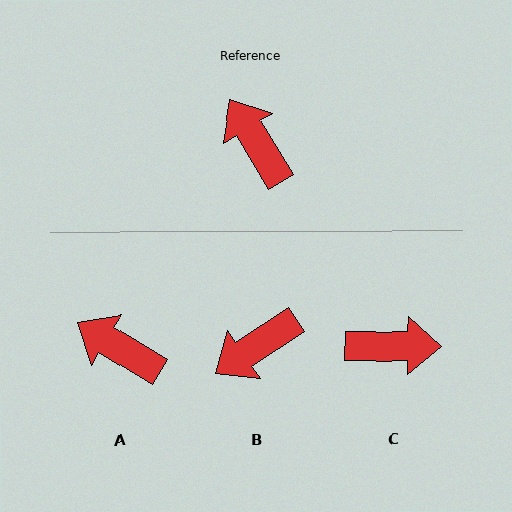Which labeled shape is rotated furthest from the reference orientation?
C, about 122 degrees away.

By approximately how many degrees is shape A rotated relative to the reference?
Approximately 28 degrees counter-clockwise.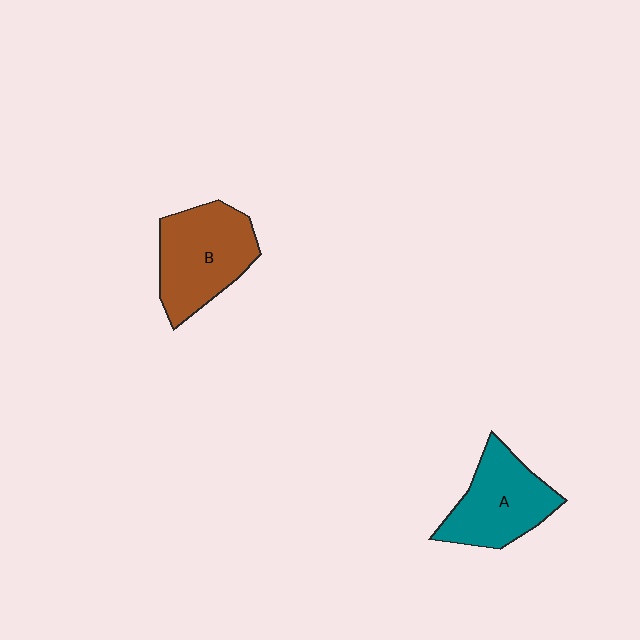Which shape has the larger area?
Shape B (brown).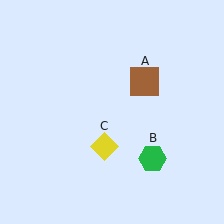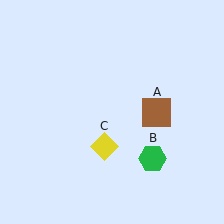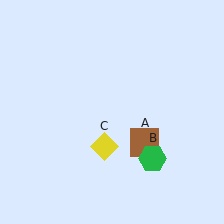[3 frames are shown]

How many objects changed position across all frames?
1 object changed position: brown square (object A).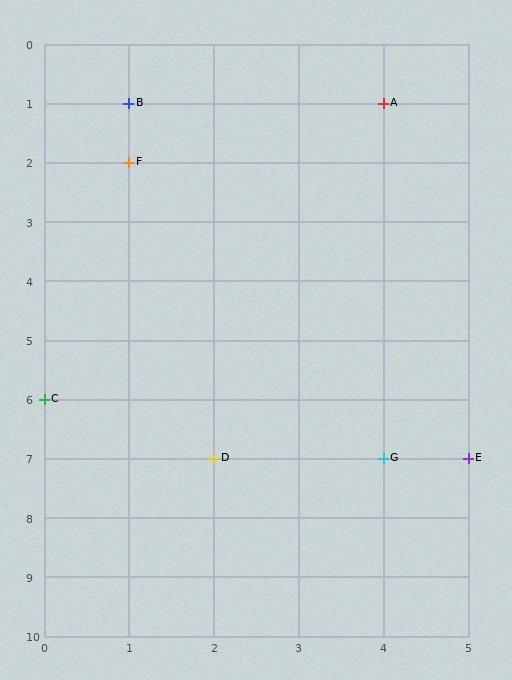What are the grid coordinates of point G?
Point G is at grid coordinates (4, 7).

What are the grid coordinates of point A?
Point A is at grid coordinates (4, 1).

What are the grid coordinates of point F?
Point F is at grid coordinates (1, 2).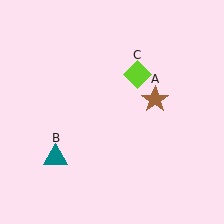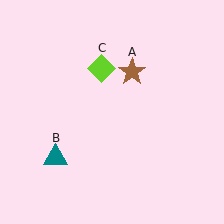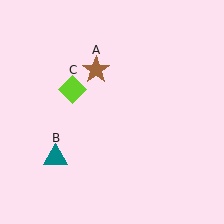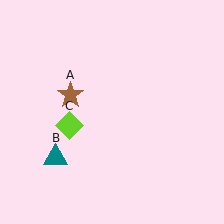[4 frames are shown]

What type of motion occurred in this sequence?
The brown star (object A), lime diamond (object C) rotated counterclockwise around the center of the scene.